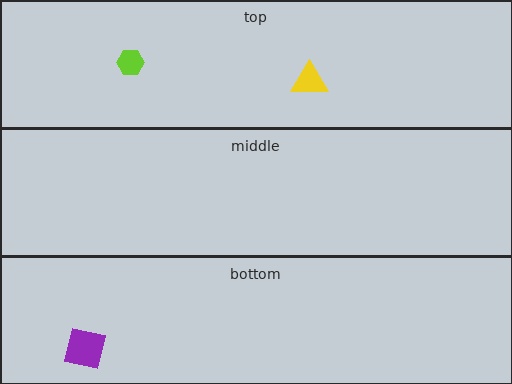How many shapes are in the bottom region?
1.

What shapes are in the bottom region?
The purple square.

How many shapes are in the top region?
2.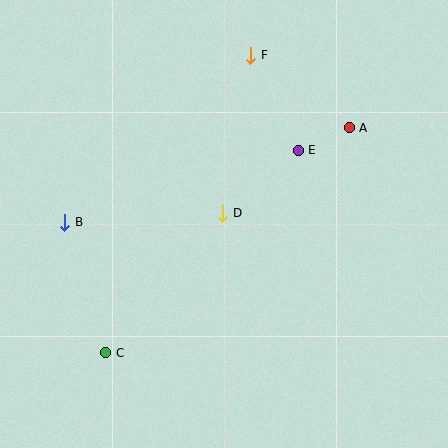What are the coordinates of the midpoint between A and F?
The midpoint between A and F is at (300, 92).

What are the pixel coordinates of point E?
Point E is at (298, 150).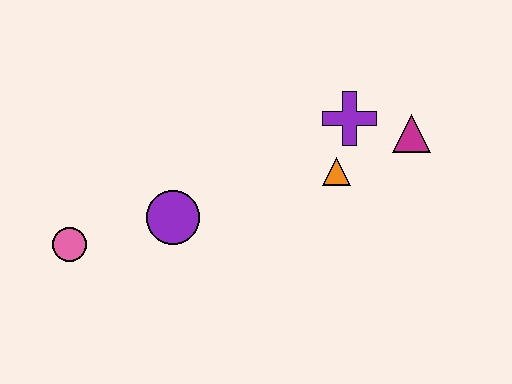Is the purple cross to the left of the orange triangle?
No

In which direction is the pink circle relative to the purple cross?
The pink circle is to the left of the purple cross.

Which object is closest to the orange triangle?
The purple cross is closest to the orange triangle.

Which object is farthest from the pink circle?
The magenta triangle is farthest from the pink circle.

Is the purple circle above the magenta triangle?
No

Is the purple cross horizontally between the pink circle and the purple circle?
No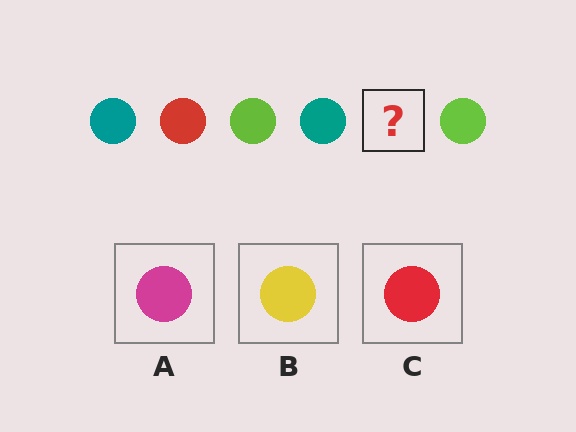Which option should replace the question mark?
Option C.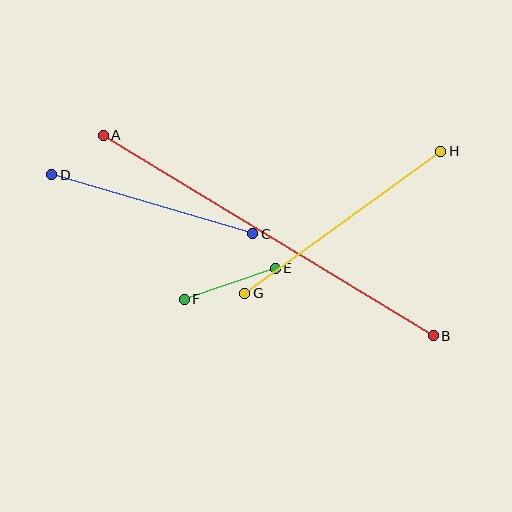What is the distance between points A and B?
The distance is approximately 386 pixels.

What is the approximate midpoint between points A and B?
The midpoint is at approximately (268, 235) pixels.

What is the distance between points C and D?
The distance is approximately 209 pixels.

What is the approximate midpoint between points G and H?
The midpoint is at approximately (343, 222) pixels.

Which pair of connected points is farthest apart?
Points A and B are farthest apart.